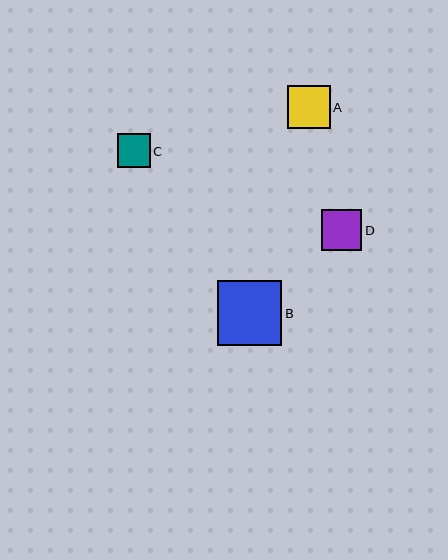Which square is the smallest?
Square C is the smallest with a size of approximately 33 pixels.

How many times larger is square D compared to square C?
Square D is approximately 1.2 times the size of square C.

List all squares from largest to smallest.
From largest to smallest: B, A, D, C.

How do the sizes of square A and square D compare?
Square A and square D are approximately the same size.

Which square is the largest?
Square B is the largest with a size of approximately 64 pixels.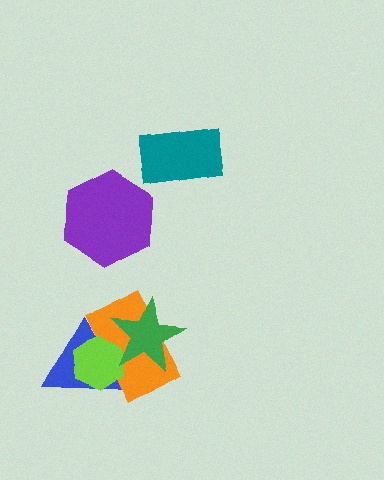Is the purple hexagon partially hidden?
No, no other shape covers it.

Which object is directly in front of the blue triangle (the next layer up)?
The orange rectangle is directly in front of the blue triangle.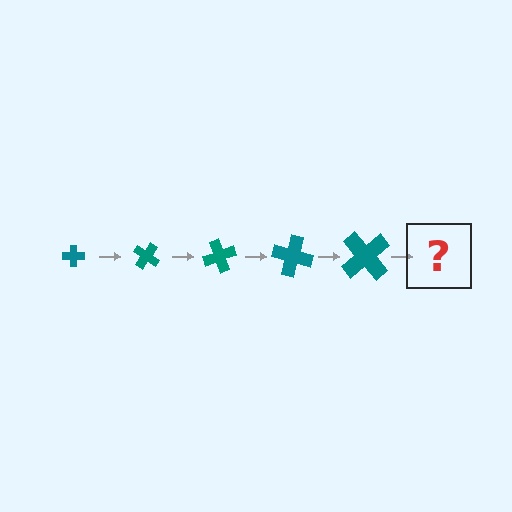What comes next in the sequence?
The next element should be a cross, larger than the previous one and rotated 175 degrees from the start.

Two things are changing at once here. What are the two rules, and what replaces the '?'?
The two rules are that the cross grows larger each step and it rotates 35 degrees each step. The '?' should be a cross, larger than the previous one and rotated 175 degrees from the start.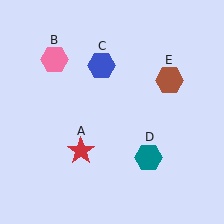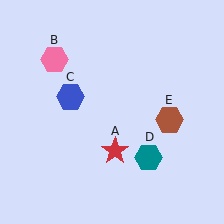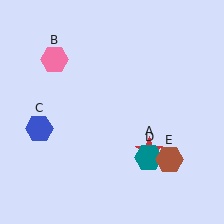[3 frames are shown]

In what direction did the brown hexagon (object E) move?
The brown hexagon (object E) moved down.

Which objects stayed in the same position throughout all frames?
Pink hexagon (object B) and teal hexagon (object D) remained stationary.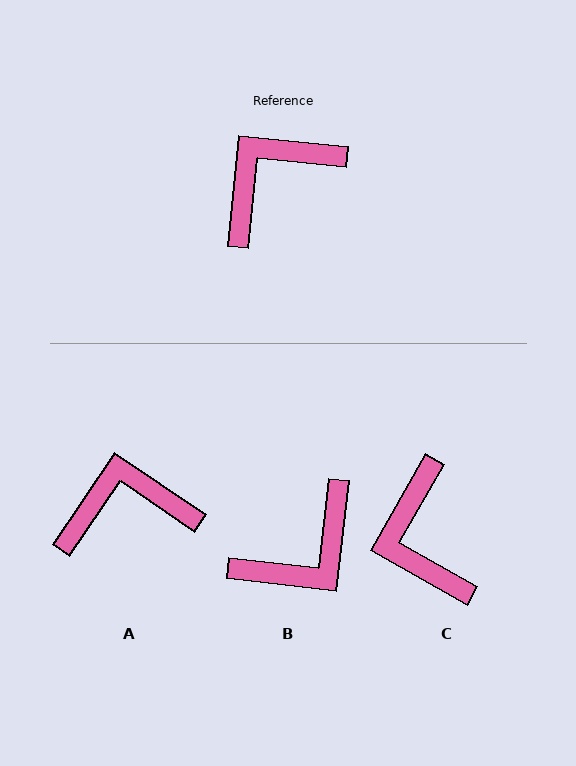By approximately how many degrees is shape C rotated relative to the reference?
Approximately 66 degrees counter-clockwise.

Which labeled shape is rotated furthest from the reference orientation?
B, about 179 degrees away.